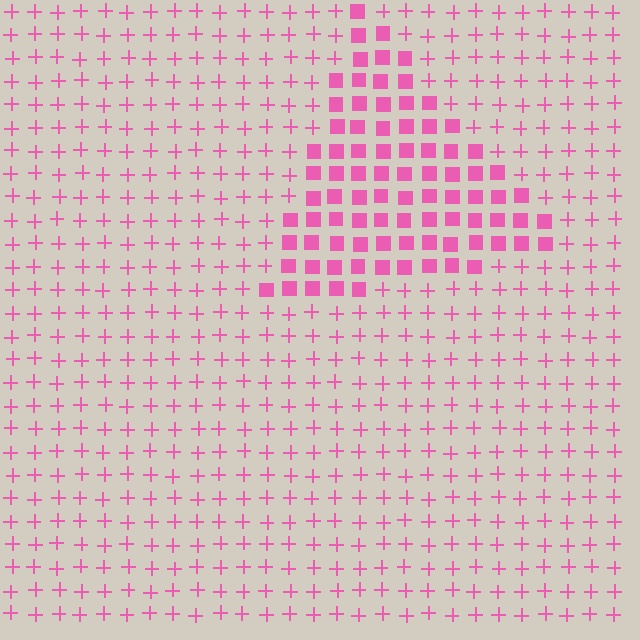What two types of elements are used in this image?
The image uses squares inside the triangle region and plus signs outside it.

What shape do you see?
I see a triangle.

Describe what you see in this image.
The image is filled with small pink elements arranged in a uniform grid. A triangle-shaped region contains squares, while the surrounding area contains plus signs. The boundary is defined purely by the change in element shape.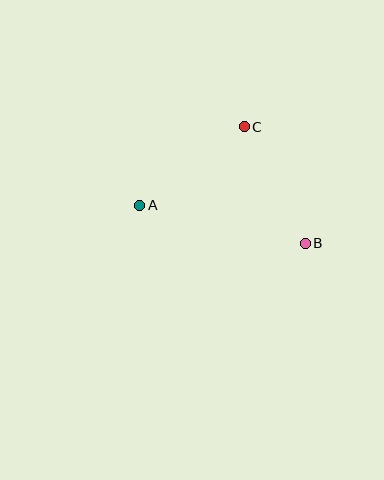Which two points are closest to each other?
Points A and C are closest to each other.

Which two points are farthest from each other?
Points A and B are farthest from each other.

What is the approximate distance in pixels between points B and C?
The distance between B and C is approximately 131 pixels.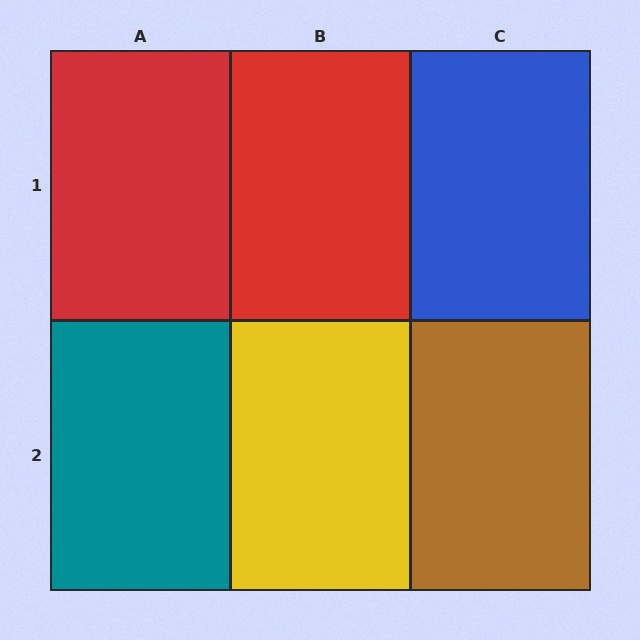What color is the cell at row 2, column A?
Teal.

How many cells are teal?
1 cell is teal.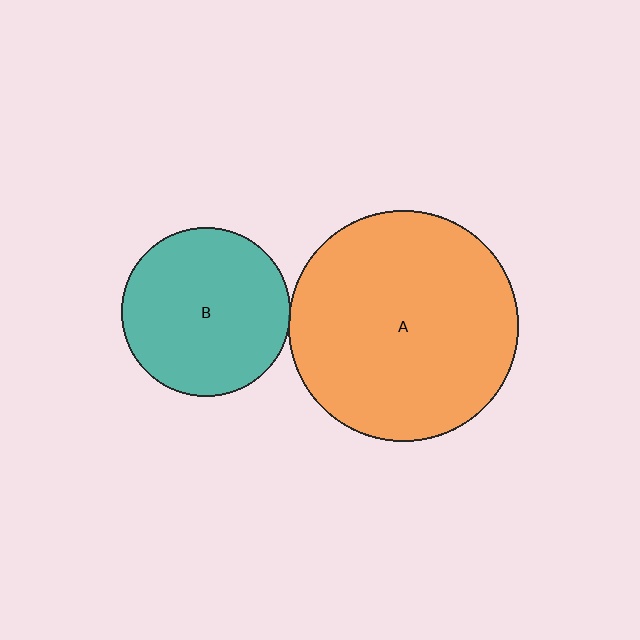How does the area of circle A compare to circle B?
Approximately 1.9 times.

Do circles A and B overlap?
Yes.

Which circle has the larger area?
Circle A (orange).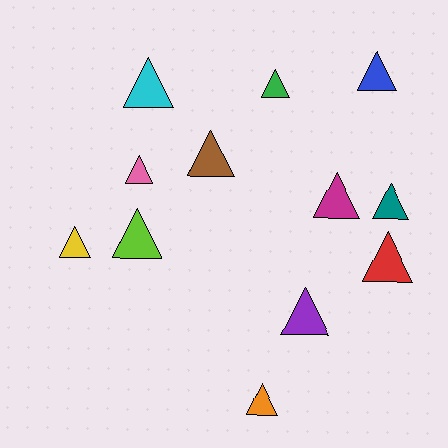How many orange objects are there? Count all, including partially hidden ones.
There is 1 orange object.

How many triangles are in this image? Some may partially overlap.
There are 12 triangles.